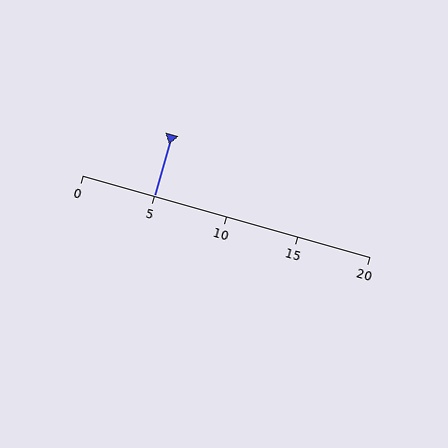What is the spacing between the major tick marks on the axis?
The major ticks are spaced 5 apart.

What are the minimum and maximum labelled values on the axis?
The axis runs from 0 to 20.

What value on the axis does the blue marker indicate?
The marker indicates approximately 5.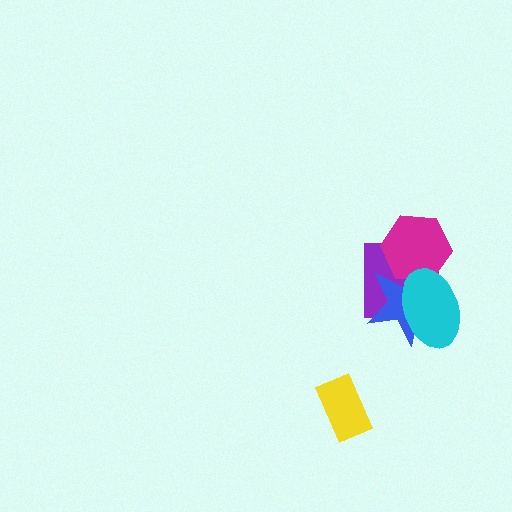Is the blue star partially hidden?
Yes, it is partially covered by another shape.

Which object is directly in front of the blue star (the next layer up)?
The magenta hexagon is directly in front of the blue star.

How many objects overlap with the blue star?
3 objects overlap with the blue star.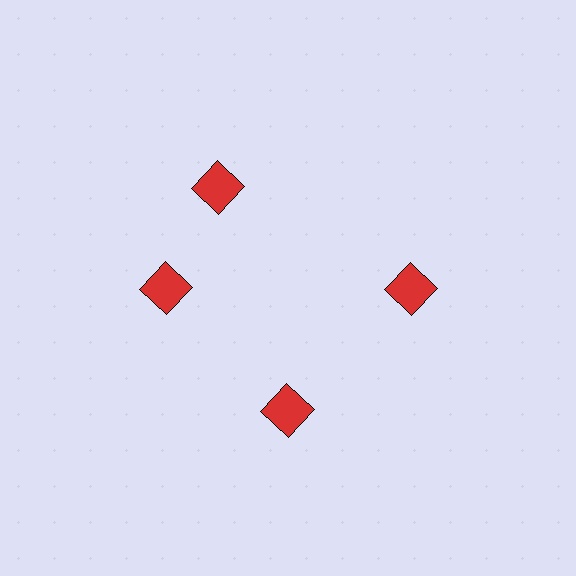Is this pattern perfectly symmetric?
No. The 4 red squares are arranged in a ring, but one element near the 12 o'clock position is rotated out of alignment along the ring, breaking the 4-fold rotational symmetry.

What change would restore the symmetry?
The symmetry would be restored by rotating it back into even spacing with its neighbors so that all 4 squares sit at equal angles and equal distance from the center.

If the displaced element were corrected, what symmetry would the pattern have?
It would have 4-fold rotational symmetry — the pattern would map onto itself every 90 degrees.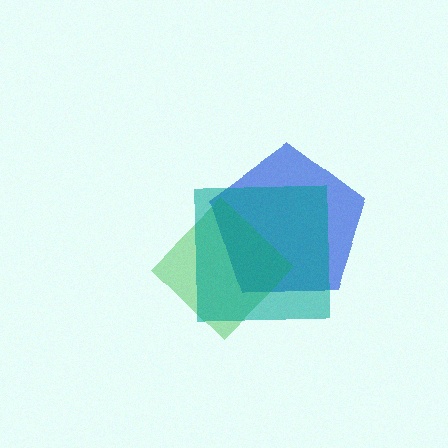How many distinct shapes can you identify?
There are 3 distinct shapes: a blue pentagon, a green diamond, a teal square.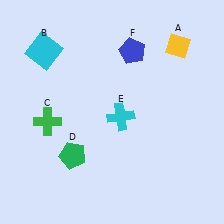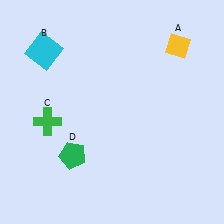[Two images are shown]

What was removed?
The blue pentagon (F), the cyan cross (E) were removed in Image 2.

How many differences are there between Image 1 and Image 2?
There are 2 differences between the two images.